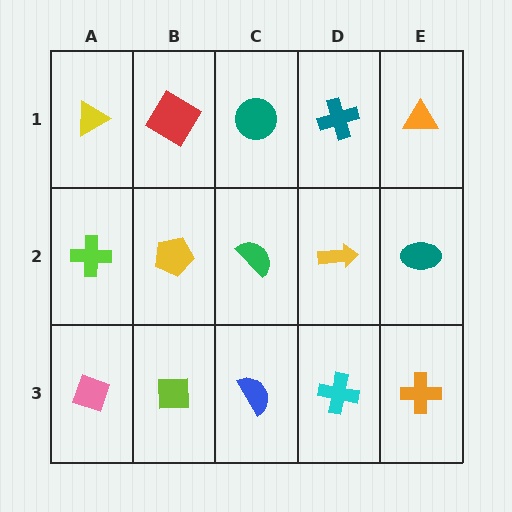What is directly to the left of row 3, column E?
A cyan cross.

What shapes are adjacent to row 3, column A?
A lime cross (row 2, column A), a lime square (row 3, column B).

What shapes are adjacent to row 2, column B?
A red diamond (row 1, column B), a lime square (row 3, column B), a lime cross (row 2, column A), a green semicircle (row 2, column C).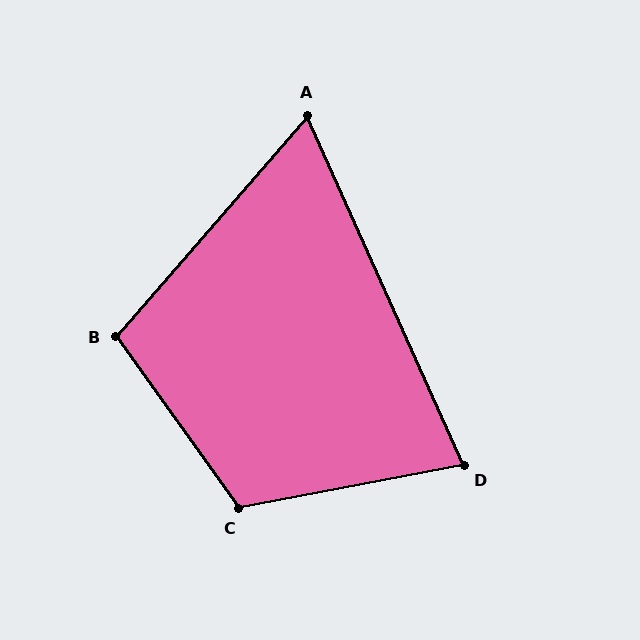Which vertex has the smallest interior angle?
A, at approximately 65 degrees.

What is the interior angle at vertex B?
Approximately 103 degrees (obtuse).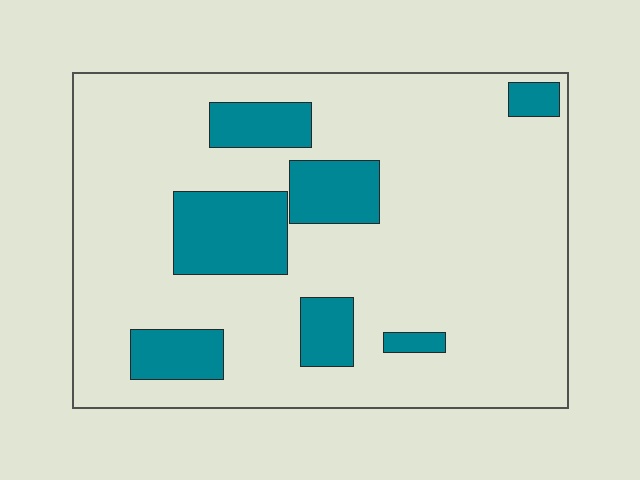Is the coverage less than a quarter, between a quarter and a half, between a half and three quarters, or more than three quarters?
Less than a quarter.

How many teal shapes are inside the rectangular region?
7.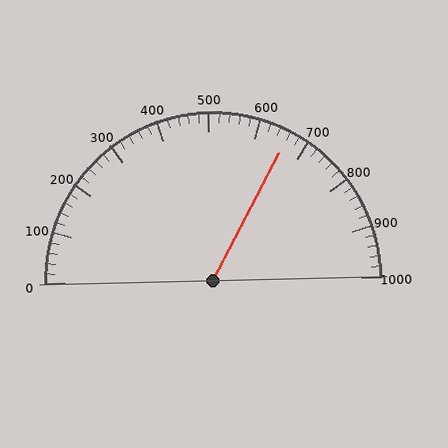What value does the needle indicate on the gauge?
The needle indicates approximately 660.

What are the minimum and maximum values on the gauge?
The gauge ranges from 0 to 1000.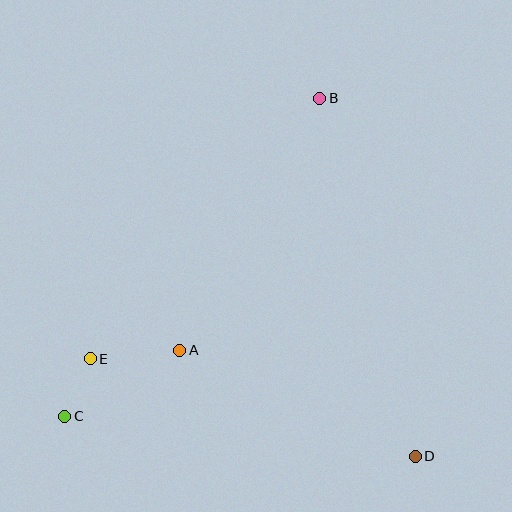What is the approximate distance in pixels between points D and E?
The distance between D and E is approximately 339 pixels.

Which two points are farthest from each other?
Points B and C are farthest from each other.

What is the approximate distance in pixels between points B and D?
The distance between B and D is approximately 371 pixels.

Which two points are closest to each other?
Points C and E are closest to each other.